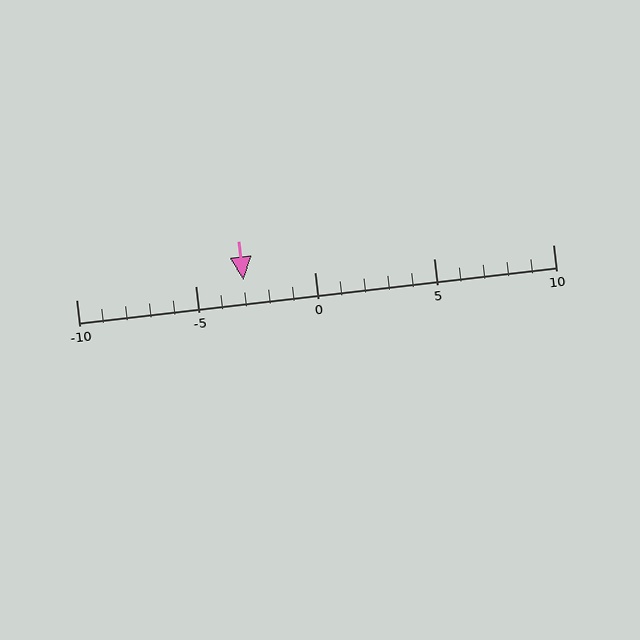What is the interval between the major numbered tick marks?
The major tick marks are spaced 5 units apart.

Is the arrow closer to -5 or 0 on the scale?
The arrow is closer to -5.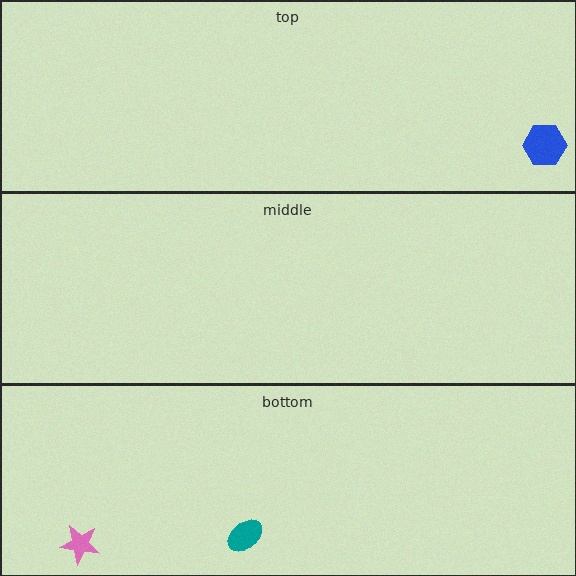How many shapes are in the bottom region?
2.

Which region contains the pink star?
The bottom region.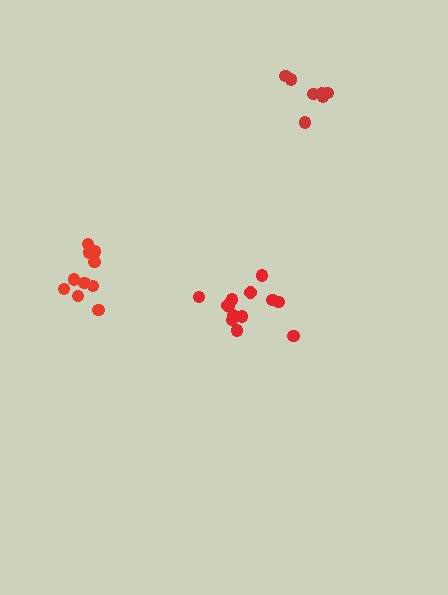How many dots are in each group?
Group 1: 10 dots, Group 2: 7 dots, Group 3: 13 dots (30 total).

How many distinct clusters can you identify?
There are 3 distinct clusters.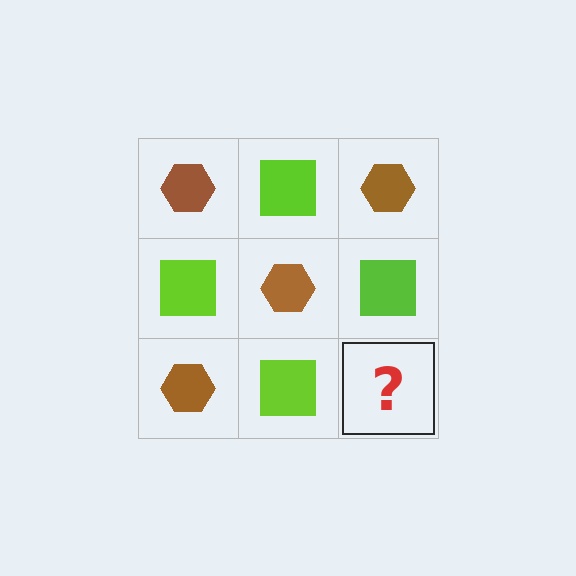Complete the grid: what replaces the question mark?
The question mark should be replaced with a brown hexagon.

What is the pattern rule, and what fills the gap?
The rule is that it alternates brown hexagon and lime square in a checkerboard pattern. The gap should be filled with a brown hexagon.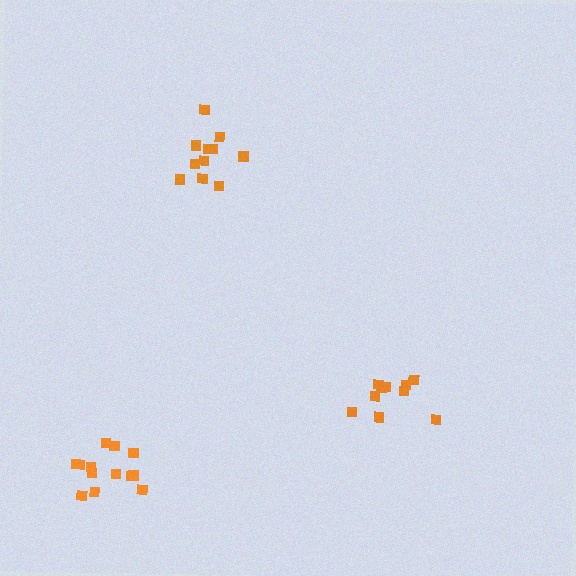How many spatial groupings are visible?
There are 3 spatial groupings.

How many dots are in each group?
Group 1: 10 dots, Group 2: 13 dots, Group 3: 11 dots (34 total).